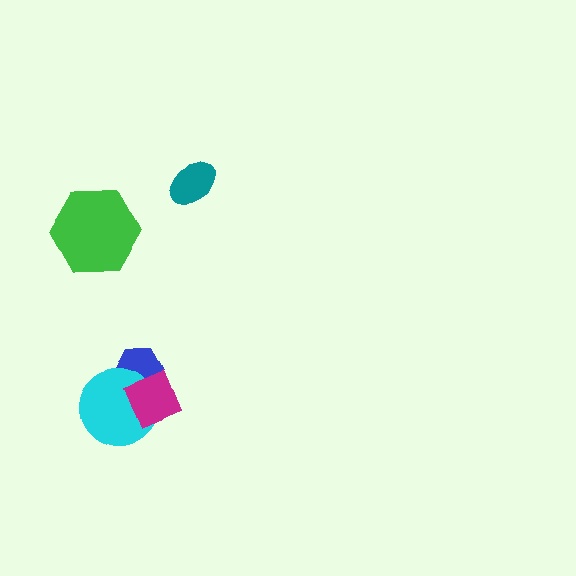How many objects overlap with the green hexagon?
0 objects overlap with the green hexagon.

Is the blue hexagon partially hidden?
Yes, it is partially covered by another shape.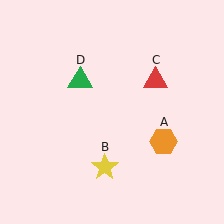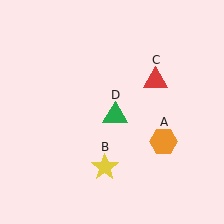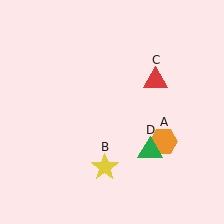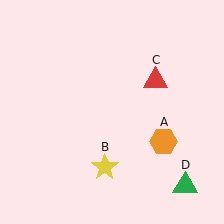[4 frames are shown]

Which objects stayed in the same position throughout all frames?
Orange hexagon (object A) and yellow star (object B) and red triangle (object C) remained stationary.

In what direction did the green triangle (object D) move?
The green triangle (object D) moved down and to the right.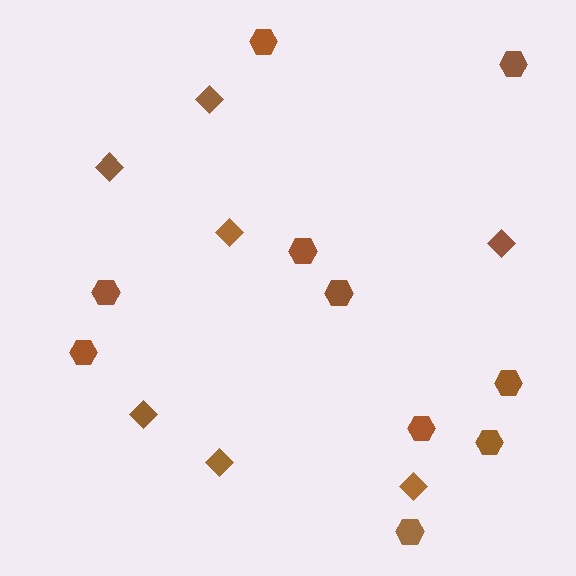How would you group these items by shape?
There are 2 groups: one group of hexagons (10) and one group of diamonds (7).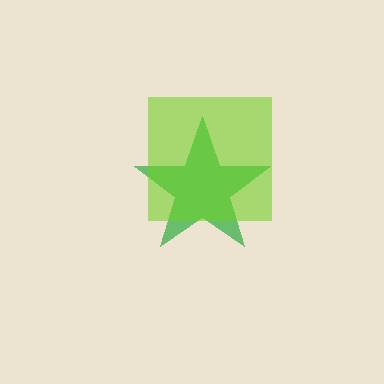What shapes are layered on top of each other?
The layered shapes are: a green star, a lime square.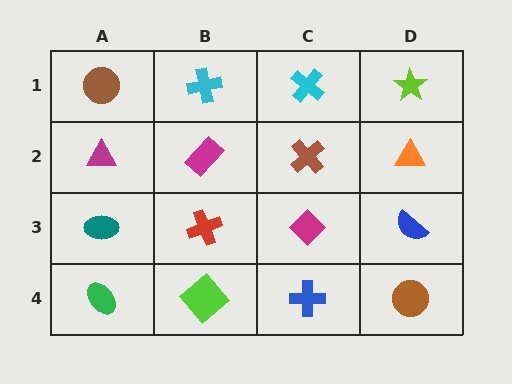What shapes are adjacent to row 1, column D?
An orange triangle (row 2, column D), a cyan cross (row 1, column C).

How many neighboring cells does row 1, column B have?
3.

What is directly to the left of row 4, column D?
A blue cross.